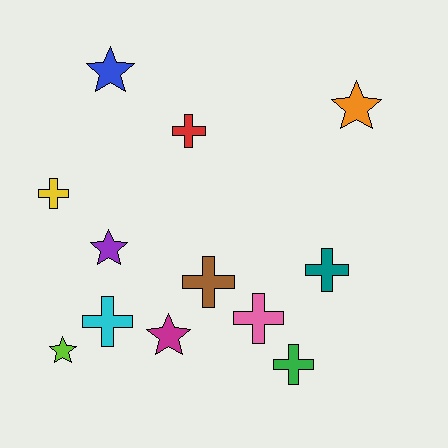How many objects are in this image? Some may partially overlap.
There are 12 objects.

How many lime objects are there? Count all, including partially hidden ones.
There is 1 lime object.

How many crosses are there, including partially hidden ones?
There are 7 crosses.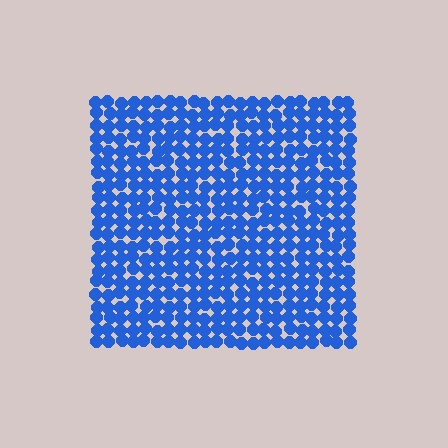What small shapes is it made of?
It is made of small circles.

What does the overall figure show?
The overall figure shows a square.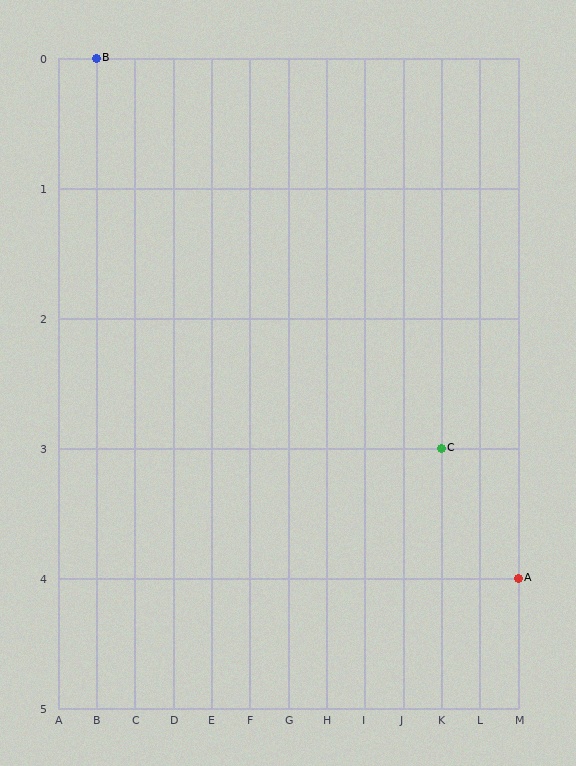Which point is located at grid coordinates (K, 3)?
Point C is at (K, 3).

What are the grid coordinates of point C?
Point C is at grid coordinates (K, 3).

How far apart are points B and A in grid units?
Points B and A are 11 columns and 4 rows apart (about 11.7 grid units diagonally).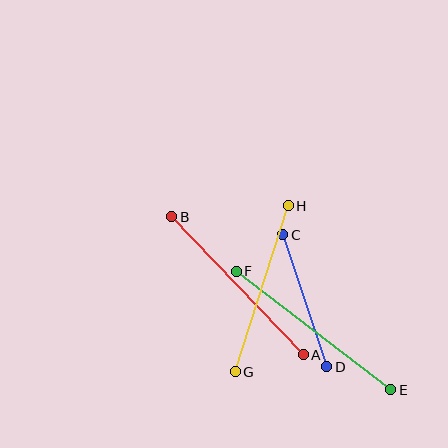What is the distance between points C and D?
The distance is approximately 139 pixels.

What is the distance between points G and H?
The distance is approximately 174 pixels.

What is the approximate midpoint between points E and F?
The midpoint is at approximately (314, 331) pixels.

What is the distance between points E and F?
The distance is approximately 195 pixels.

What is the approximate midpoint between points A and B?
The midpoint is at approximately (237, 286) pixels.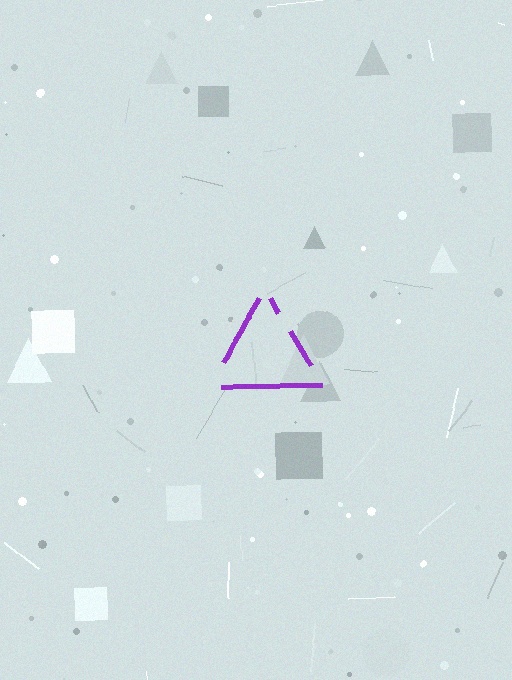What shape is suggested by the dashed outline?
The dashed outline suggests a triangle.